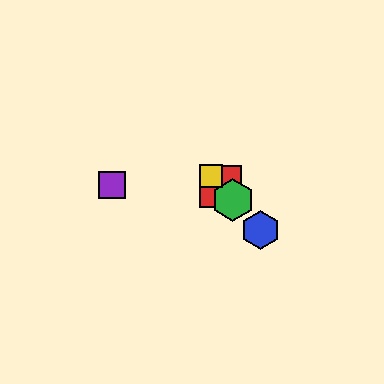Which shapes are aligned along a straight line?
The red square, the blue hexagon, the green hexagon, the yellow square are aligned along a straight line.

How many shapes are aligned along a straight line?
4 shapes (the red square, the blue hexagon, the green hexagon, the yellow square) are aligned along a straight line.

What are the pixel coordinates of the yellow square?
The yellow square is at (211, 176).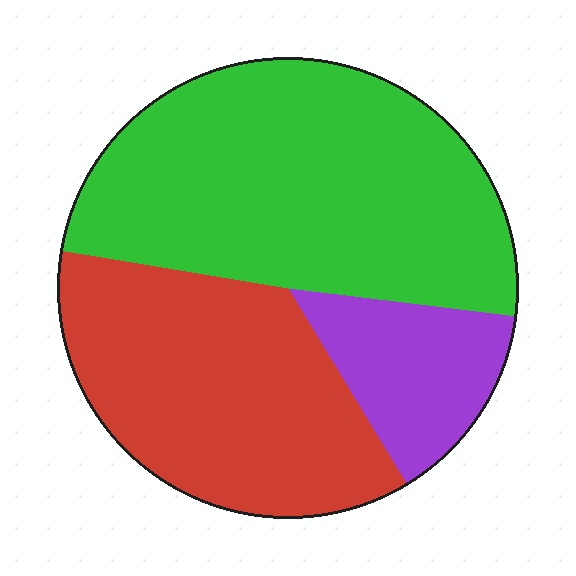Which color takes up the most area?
Green, at roughly 50%.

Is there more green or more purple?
Green.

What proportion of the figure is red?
Red takes up about three eighths (3/8) of the figure.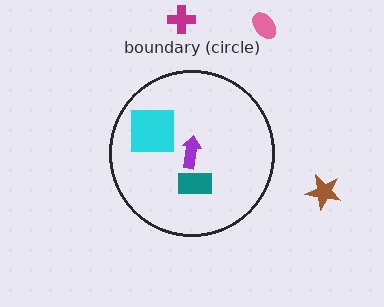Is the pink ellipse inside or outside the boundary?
Outside.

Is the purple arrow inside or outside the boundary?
Inside.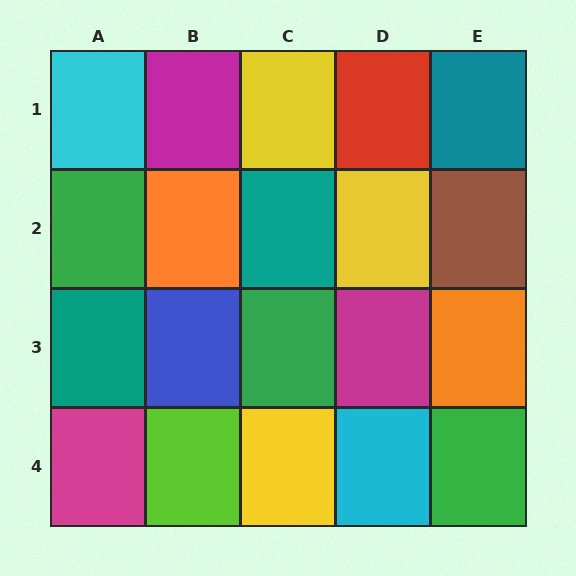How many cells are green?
3 cells are green.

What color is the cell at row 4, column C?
Yellow.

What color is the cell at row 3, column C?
Green.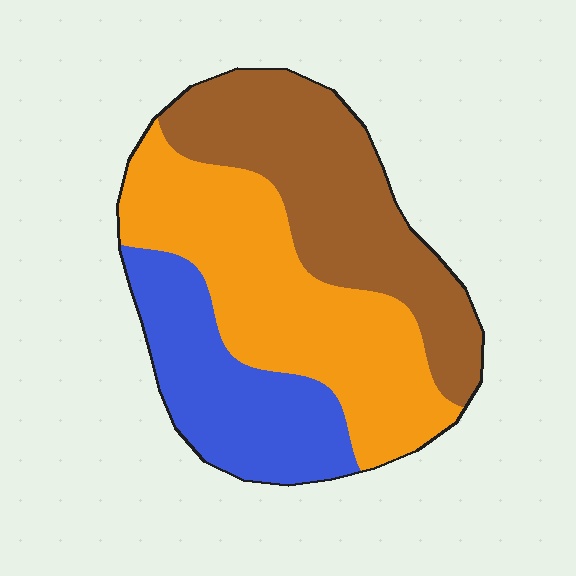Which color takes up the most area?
Orange, at roughly 40%.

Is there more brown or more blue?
Brown.